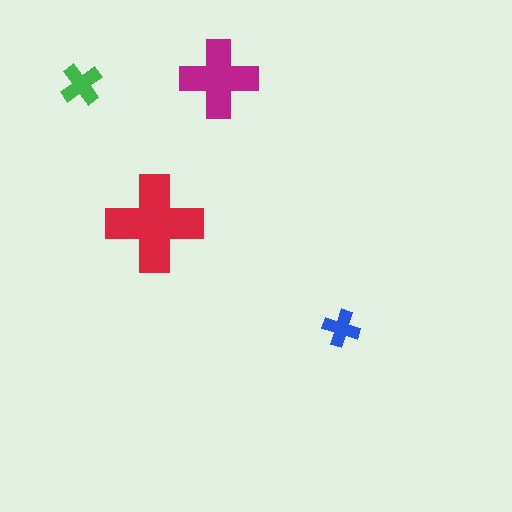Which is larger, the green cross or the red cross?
The red one.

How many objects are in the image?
There are 4 objects in the image.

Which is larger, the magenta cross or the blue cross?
The magenta one.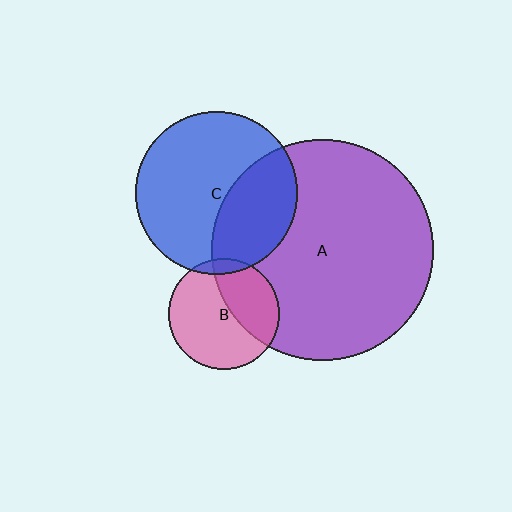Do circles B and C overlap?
Yes.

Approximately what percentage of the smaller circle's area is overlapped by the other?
Approximately 5%.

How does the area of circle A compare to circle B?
Approximately 4.0 times.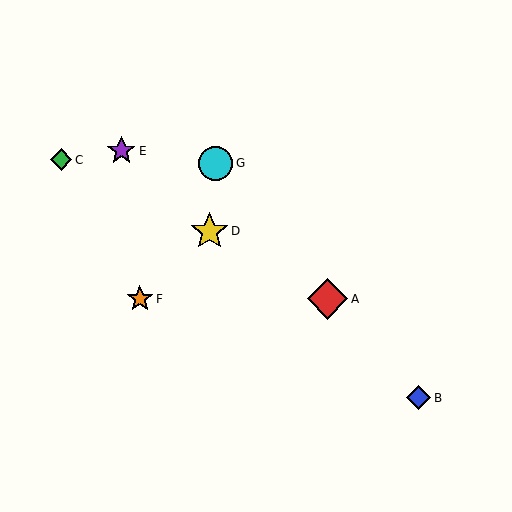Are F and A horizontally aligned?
Yes, both are at y≈299.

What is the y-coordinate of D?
Object D is at y≈232.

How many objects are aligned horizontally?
2 objects (A, F) are aligned horizontally.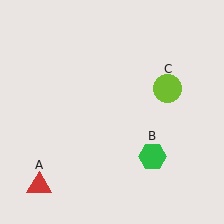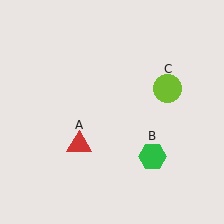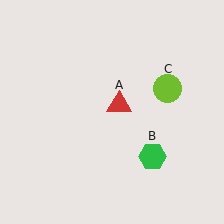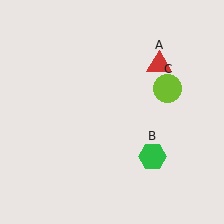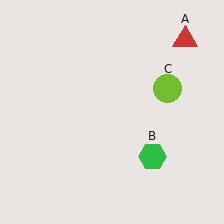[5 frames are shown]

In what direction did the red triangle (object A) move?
The red triangle (object A) moved up and to the right.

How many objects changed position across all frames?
1 object changed position: red triangle (object A).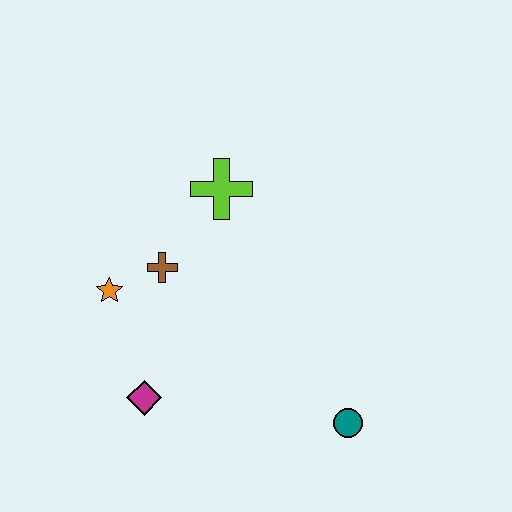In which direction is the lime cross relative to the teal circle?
The lime cross is above the teal circle.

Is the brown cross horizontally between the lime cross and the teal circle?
No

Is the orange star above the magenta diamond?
Yes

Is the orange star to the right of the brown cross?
No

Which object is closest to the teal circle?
The magenta diamond is closest to the teal circle.